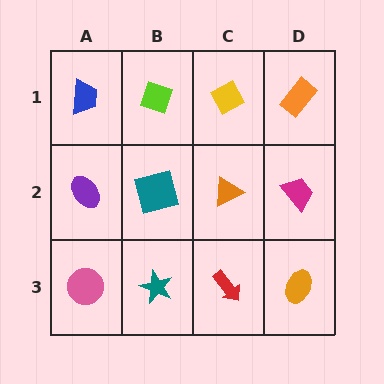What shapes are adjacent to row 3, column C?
An orange triangle (row 2, column C), a teal star (row 3, column B), an orange ellipse (row 3, column D).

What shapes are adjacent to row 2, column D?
An orange rectangle (row 1, column D), an orange ellipse (row 3, column D), an orange triangle (row 2, column C).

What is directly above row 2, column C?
A yellow diamond.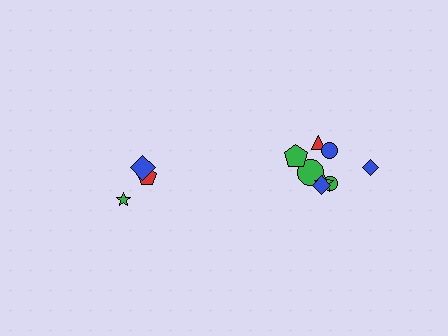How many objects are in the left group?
There are 3 objects.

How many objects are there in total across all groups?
There are 11 objects.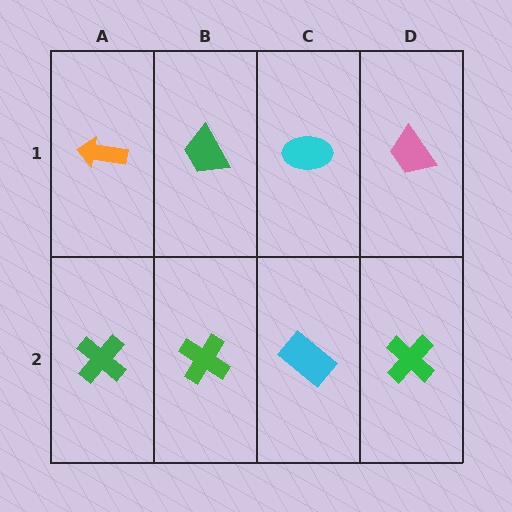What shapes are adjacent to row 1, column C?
A cyan rectangle (row 2, column C), a green trapezoid (row 1, column B), a pink trapezoid (row 1, column D).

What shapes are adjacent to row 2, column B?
A green trapezoid (row 1, column B), a green cross (row 2, column A), a cyan rectangle (row 2, column C).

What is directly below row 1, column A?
A green cross.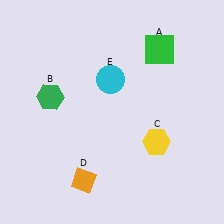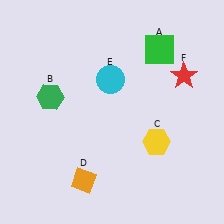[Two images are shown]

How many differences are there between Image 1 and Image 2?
There is 1 difference between the two images.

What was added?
A red star (F) was added in Image 2.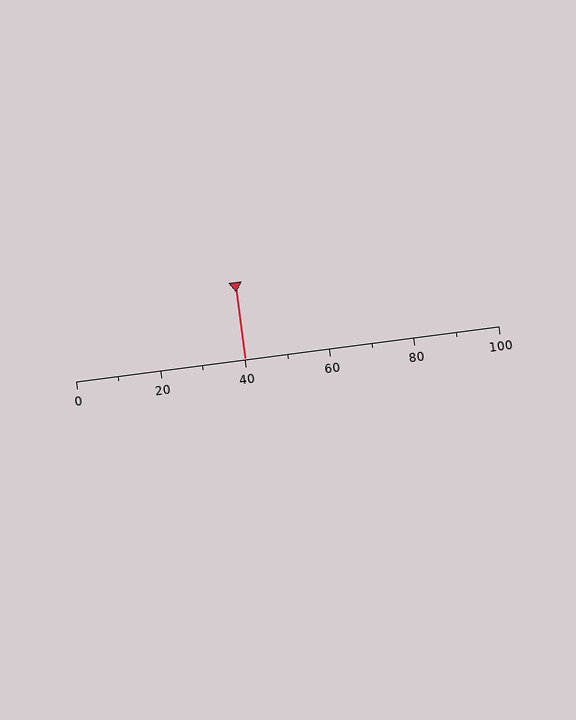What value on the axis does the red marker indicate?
The marker indicates approximately 40.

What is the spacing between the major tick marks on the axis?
The major ticks are spaced 20 apart.